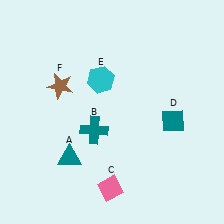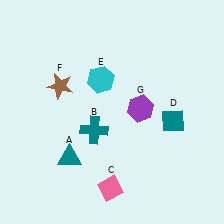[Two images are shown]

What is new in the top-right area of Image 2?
A purple hexagon (G) was added in the top-right area of Image 2.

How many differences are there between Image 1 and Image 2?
There is 1 difference between the two images.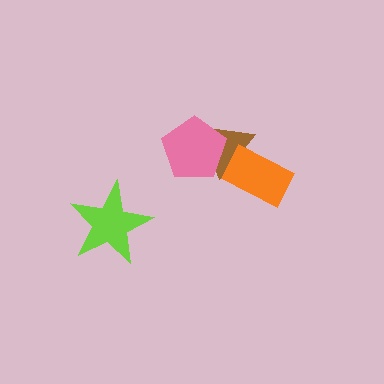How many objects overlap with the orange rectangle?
1 object overlaps with the orange rectangle.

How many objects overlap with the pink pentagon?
1 object overlaps with the pink pentagon.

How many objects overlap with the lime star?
0 objects overlap with the lime star.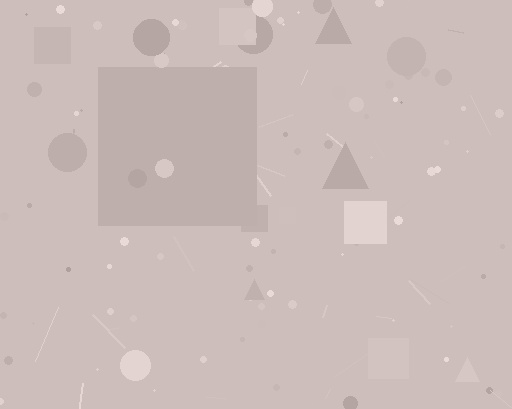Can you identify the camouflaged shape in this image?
The camouflaged shape is a square.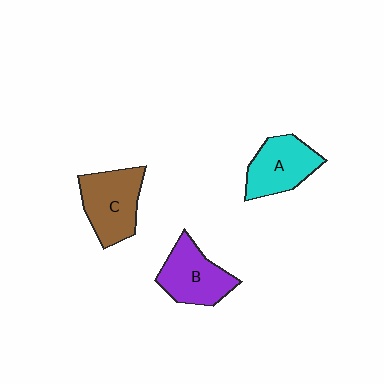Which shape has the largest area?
Shape C (brown).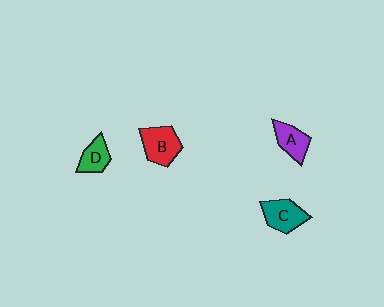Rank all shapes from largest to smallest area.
From largest to smallest: B (red), C (teal), A (purple), D (green).